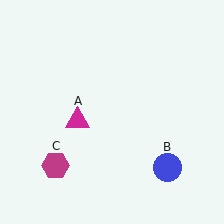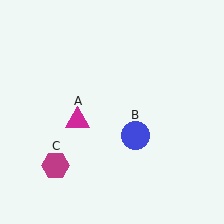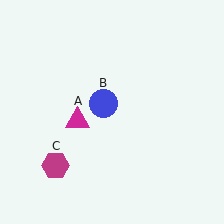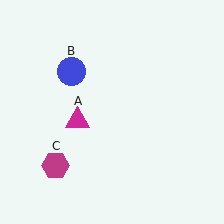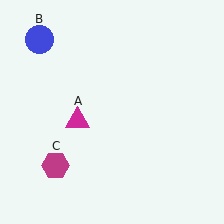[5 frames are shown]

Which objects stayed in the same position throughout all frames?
Magenta triangle (object A) and magenta hexagon (object C) remained stationary.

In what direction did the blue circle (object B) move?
The blue circle (object B) moved up and to the left.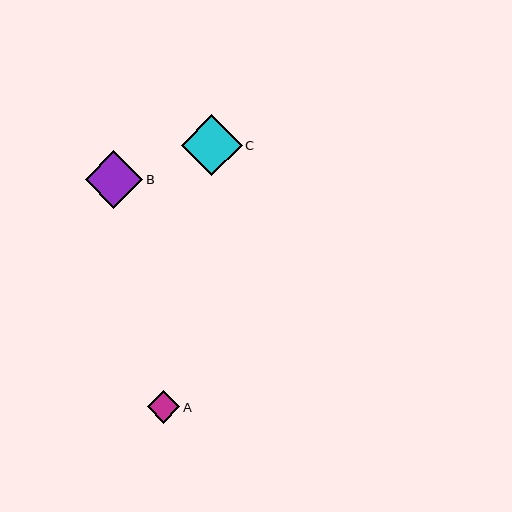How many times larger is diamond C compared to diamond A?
Diamond C is approximately 1.9 times the size of diamond A.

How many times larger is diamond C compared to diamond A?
Diamond C is approximately 1.9 times the size of diamond A.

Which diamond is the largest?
Diamond C is the largest with a size of approximately 61 pixels.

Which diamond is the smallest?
Diamond A is the smallest with a size of approximately 32 pixels.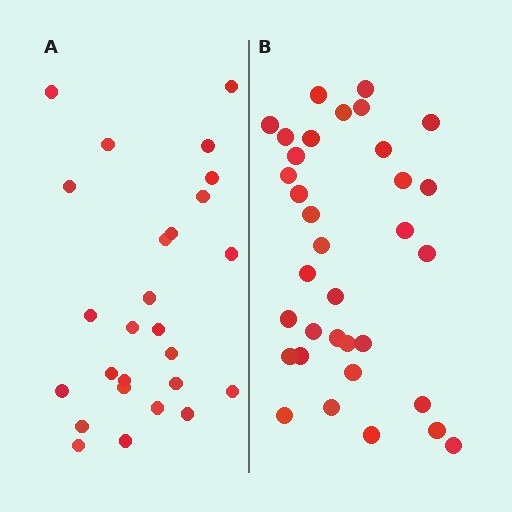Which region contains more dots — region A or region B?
Region B (the right region) has more dots.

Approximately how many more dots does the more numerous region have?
Region B has roughly 8 or so more dots than region A.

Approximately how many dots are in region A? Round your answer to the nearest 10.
About 30 dots. (The exact count is 26, which rounds to 30.)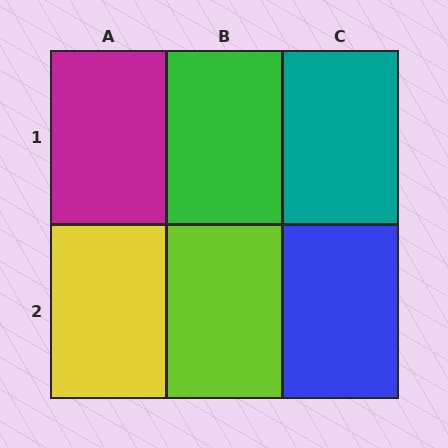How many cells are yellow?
1 cell is yellow.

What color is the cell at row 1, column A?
Magenta.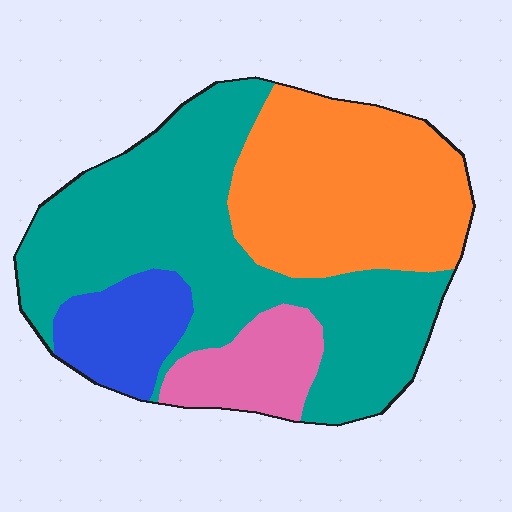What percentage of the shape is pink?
Pink takes up about one tenth (1/10) of the shape.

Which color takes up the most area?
Teal, at roughly 45%.